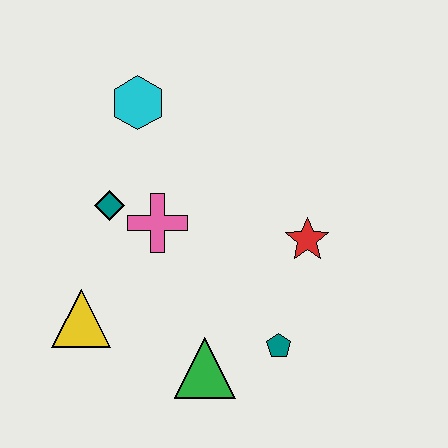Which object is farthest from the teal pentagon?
The cyan hexagon is farthest from the teal pentagon.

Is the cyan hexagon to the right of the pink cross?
No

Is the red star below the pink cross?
Yes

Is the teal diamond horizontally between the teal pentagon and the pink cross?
No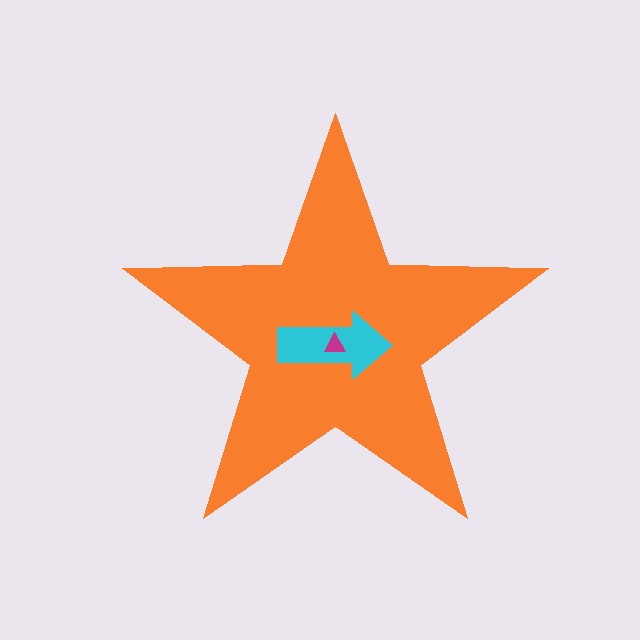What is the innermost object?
The magenta triangle.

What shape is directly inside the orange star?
The cyan arrow.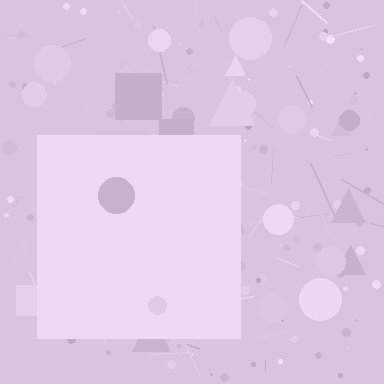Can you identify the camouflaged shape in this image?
The camouflaged shape is a square.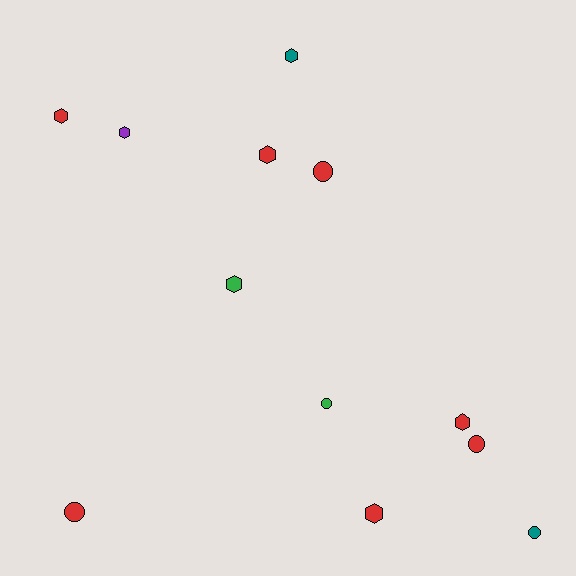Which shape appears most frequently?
Hexagon, with 7 objects.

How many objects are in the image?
There are 12 objects.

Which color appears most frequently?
Red, with 7 objects.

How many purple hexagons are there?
There is 1 purple hexagon.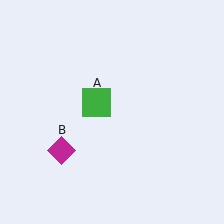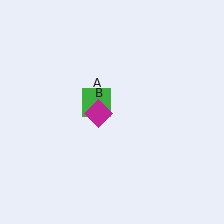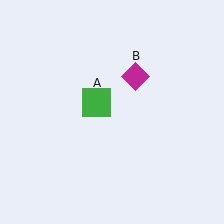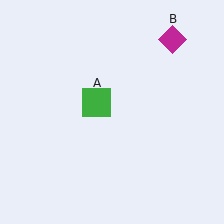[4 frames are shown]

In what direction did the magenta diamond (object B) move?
The magenta diamond (object B) moved up and to the right.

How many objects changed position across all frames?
1 object changed position: magenta diamond (object B).